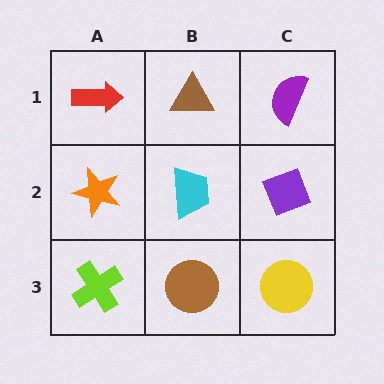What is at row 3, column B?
A brown circle.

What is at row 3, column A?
A lime cross.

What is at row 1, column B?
A brown triangle.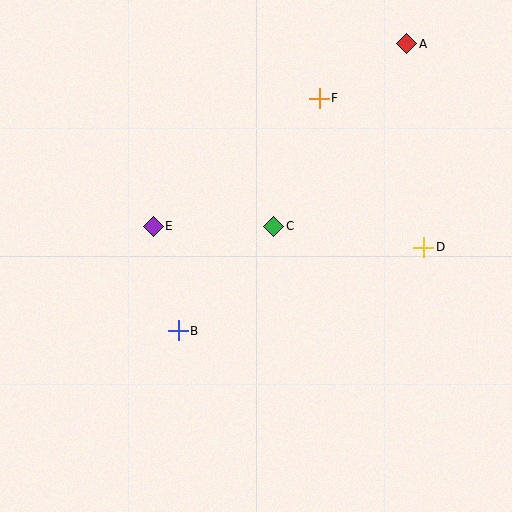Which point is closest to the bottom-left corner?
Point B is closest to the bottom-left corner.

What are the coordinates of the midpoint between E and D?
The midpoint between E and D is at (289, 237).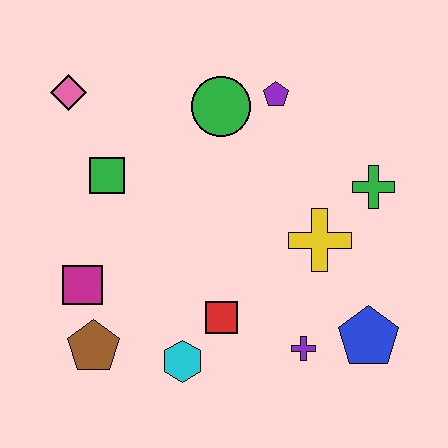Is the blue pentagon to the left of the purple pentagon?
No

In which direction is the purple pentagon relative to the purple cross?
The purple pentagon is above the purple cross.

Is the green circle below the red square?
No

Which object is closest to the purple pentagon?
The green circle is closest to the purple pentagon.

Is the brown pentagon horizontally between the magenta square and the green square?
Yes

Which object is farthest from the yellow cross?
The pink diamond is farthest from the yellow cross.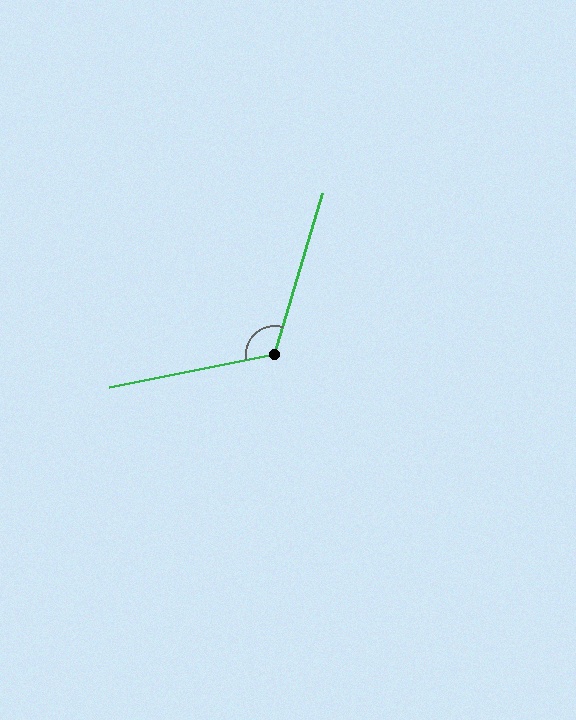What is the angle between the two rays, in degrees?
Approximately 118 degrees.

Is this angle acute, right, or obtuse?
It is obtuse.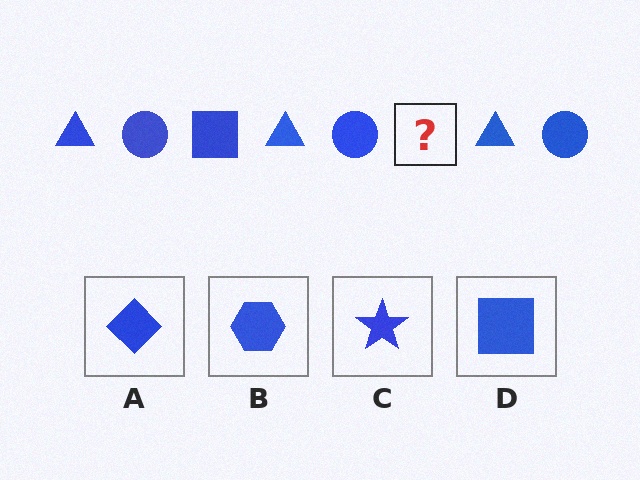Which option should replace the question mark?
Option D.